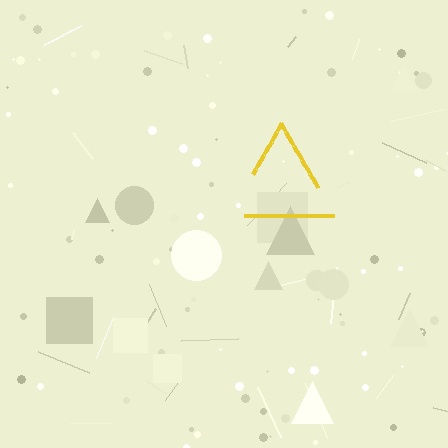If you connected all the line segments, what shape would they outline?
They would outline a triangle.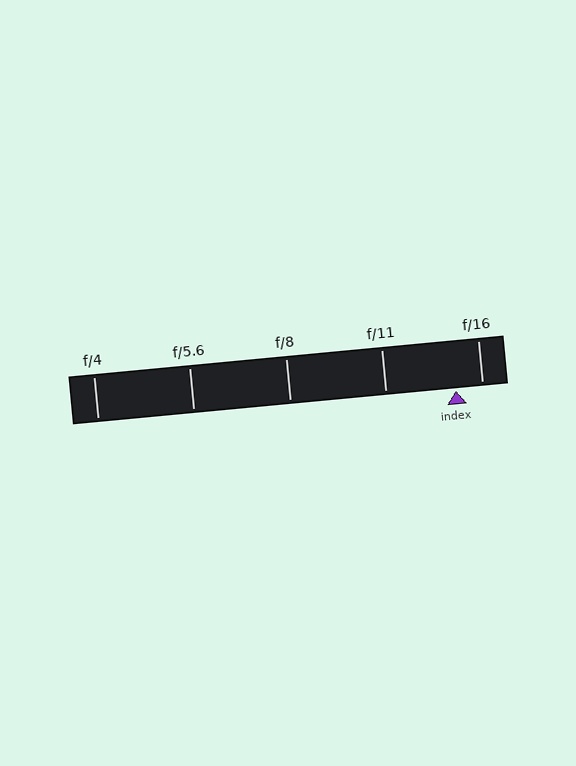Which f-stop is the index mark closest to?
The index mark is closest to f/16.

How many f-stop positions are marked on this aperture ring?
There are 5 f-stop positions marked.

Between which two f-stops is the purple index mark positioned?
The index mark is between f/11 and f/16.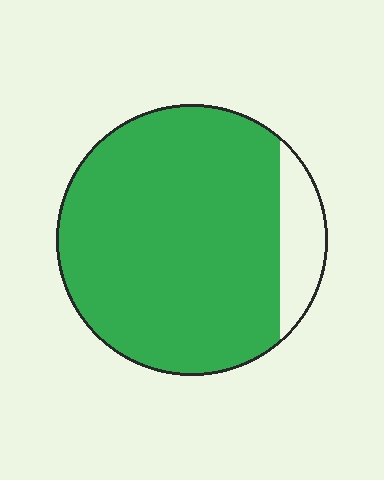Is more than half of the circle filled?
Yes.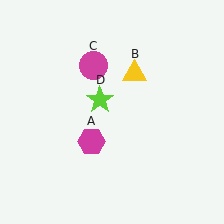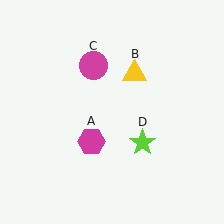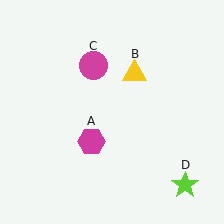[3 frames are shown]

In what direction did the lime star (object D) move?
The lime star (object D) moved down and to the right.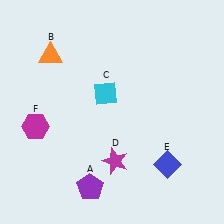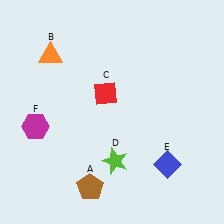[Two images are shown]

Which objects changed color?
A changed from purple to brown. C changed from cyan to red. D changed from magenta to lime.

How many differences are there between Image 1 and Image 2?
There are 3 differences between the two images.